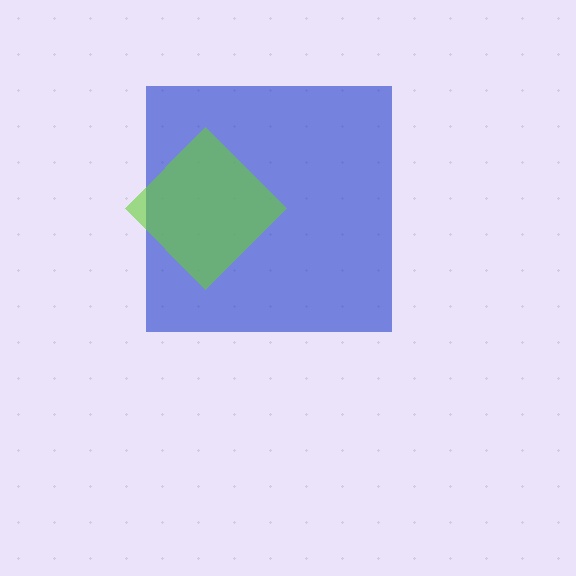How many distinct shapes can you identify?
There are 2 distinct shapes: a blue square, a lime diamond.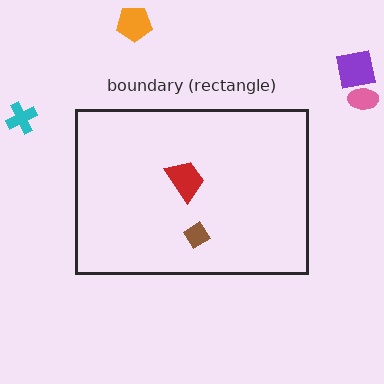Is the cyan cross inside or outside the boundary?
Outside.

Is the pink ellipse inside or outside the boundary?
Outside.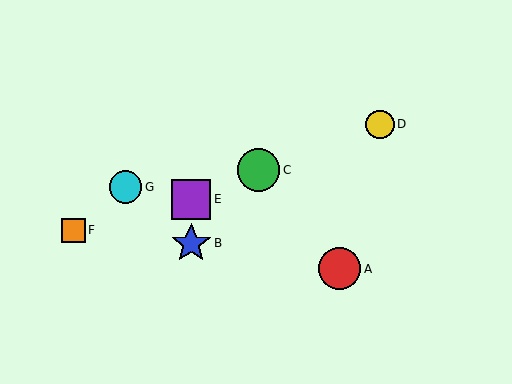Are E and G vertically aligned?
No, E is at x≈191 and G is at x≈126.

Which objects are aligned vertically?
Objects B, E are aligned vertically.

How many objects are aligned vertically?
2 objects (B, E) are aligned vertically.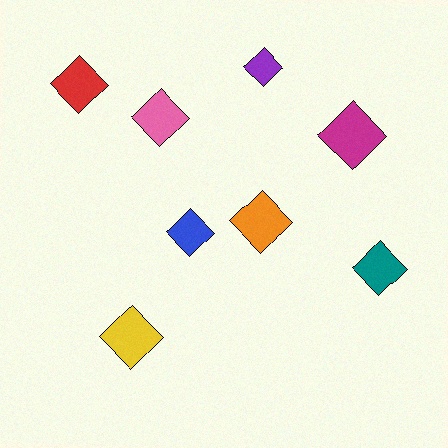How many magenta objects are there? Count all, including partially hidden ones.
There is 1 magenta object.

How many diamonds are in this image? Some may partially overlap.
There are 8 diamonds.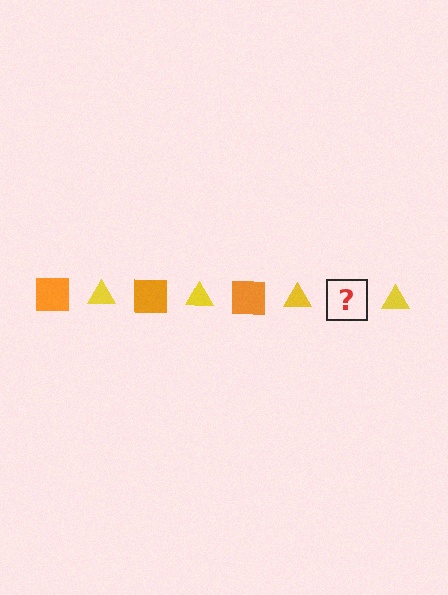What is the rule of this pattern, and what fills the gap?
The rule is that the pattern alternates between orange square and yellow triangle. The gap should be filled with an orange square.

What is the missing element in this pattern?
The missing element is an orange square.